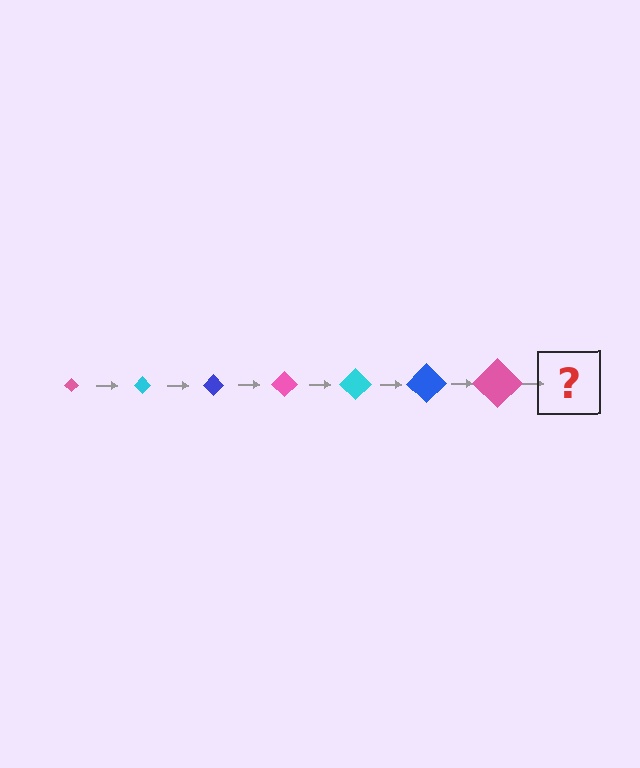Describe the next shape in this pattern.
It should be a cyan diamond, larger than the previous one.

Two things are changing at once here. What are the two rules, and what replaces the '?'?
The two rules are that the diamond grows larger each step and the color cycles through pink, cyan, and blue. The '?' should be a cyan diamond, larger than the previous one.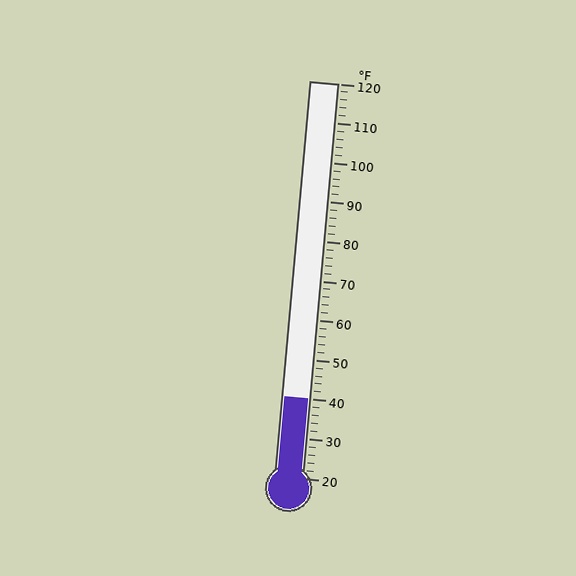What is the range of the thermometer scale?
The thermometer scale ranges from 20°F to 120°F.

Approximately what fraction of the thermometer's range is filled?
The thermometer is filled to approximately 20% of its range.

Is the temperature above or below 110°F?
The temperature is below 110°F.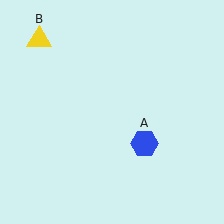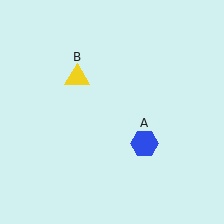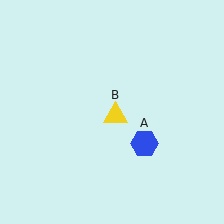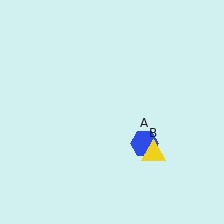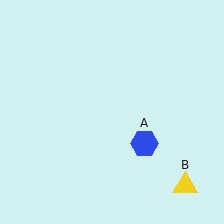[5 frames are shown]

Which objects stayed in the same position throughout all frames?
Blue hexagon (object A) remained stationary.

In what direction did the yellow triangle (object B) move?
The yellow triangle (object B) moved down and to the right.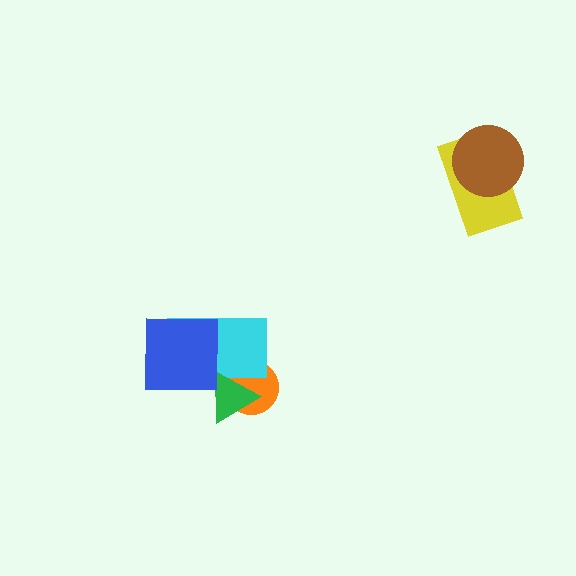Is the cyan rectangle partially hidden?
Yes, it is partially covered by another shape.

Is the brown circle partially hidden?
No, no other shape covers it.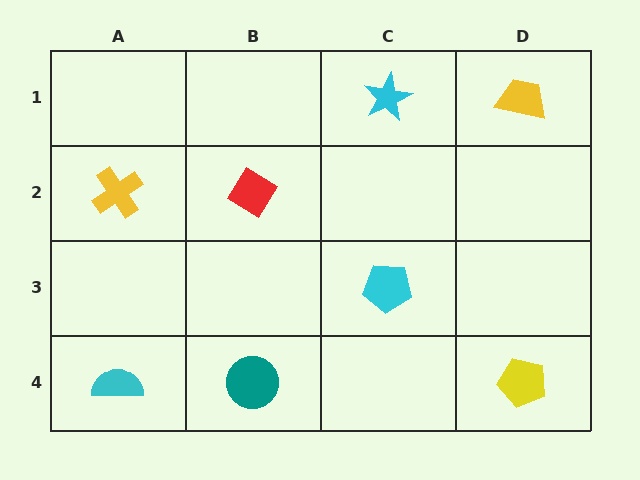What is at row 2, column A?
A yellow cross.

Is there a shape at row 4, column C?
No, that cell is empty.